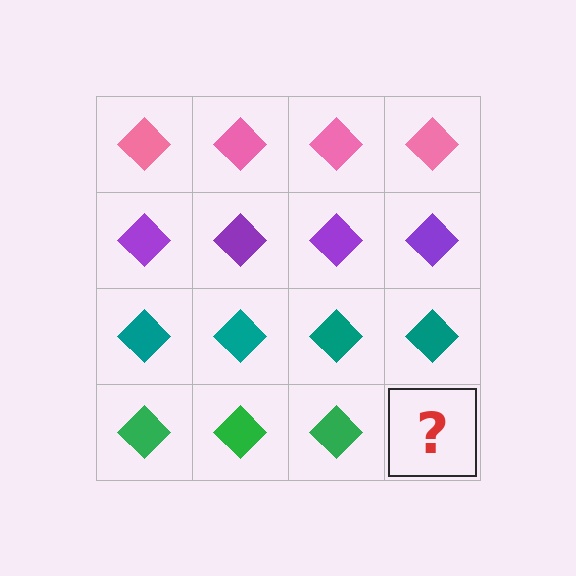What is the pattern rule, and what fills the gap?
The rule is that each row has a consistent color. The gap should be filled with a green diamond.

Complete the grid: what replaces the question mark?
The question mark should be replaced with a green diamond.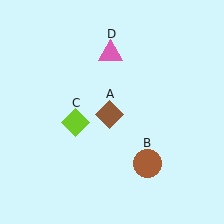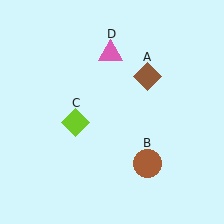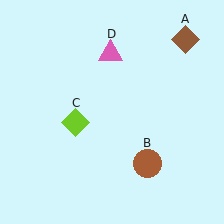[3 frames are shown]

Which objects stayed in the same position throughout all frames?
Brown circle (object B) and lime diamond (object C) and pink triangle (object D) remained stationary.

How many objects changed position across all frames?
1 object changed position: brown diamond (object A).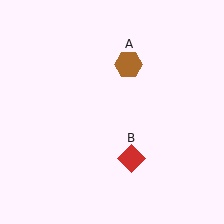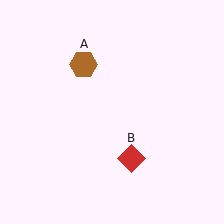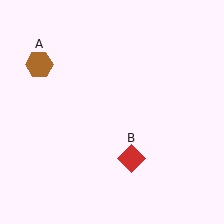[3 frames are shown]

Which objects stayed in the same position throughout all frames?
Red diamond (object B) remained stationary.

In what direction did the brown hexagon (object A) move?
The brown hexagon (object A) moved left.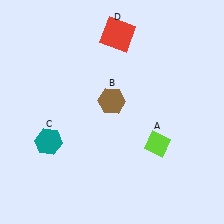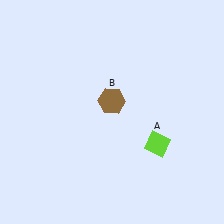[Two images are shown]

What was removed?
The red square (D), the teal hexagon (C) were removed in Image 2.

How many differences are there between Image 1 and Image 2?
There are 2 differences between the two images.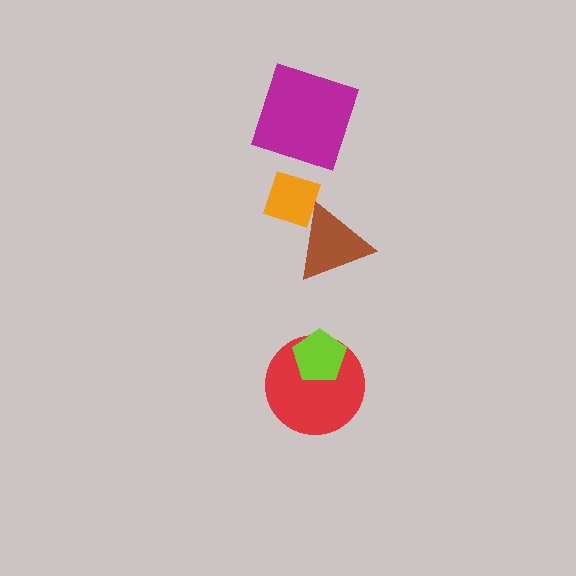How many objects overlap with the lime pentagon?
1 object overlaps with the lime pentagon.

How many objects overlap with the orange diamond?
1 object overlaps with the orange diamond.